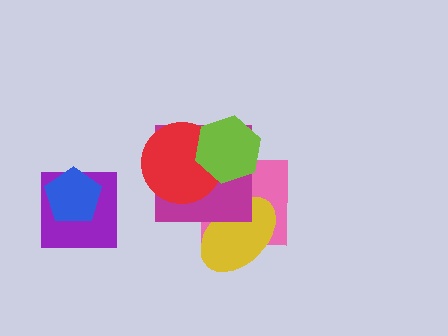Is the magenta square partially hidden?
Yes, it is partially covered by another shape.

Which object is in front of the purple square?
The blue pentagon is in front of the purple square.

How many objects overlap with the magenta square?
4 objects overlap with the magenta square.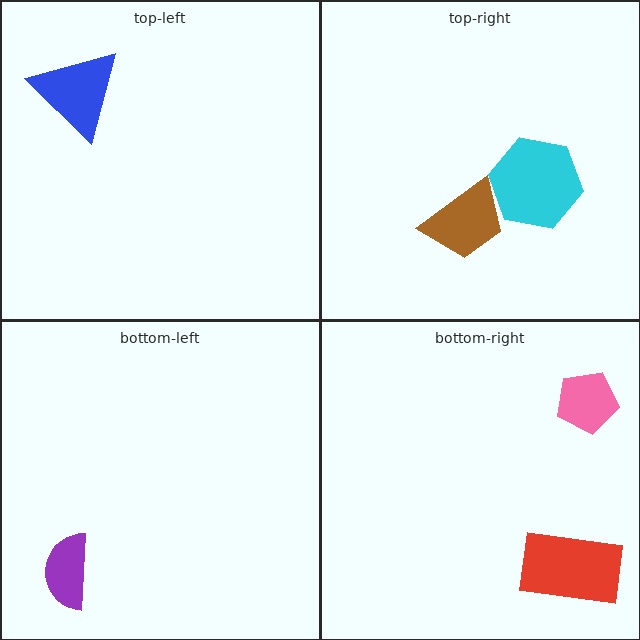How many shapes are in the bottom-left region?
1.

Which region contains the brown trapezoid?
The top-right region.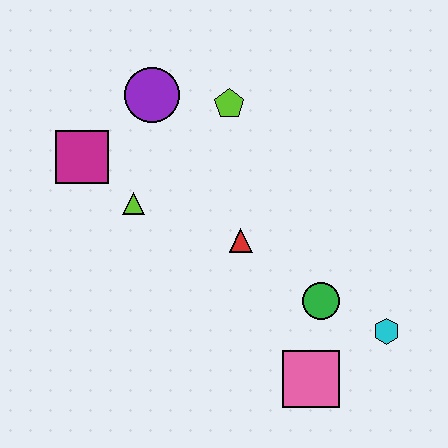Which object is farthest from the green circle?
The magenta square is farthest from the green circle.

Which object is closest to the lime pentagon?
The purple circle is closest to the lime pentagon.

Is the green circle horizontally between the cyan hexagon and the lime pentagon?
Yes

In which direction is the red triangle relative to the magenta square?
The red triangle is to the right of the magenta square.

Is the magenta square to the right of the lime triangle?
No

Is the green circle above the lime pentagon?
No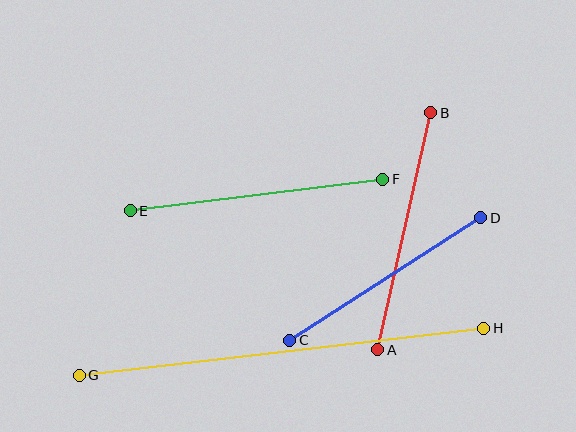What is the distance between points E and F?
The distance is approximately 255 pixels.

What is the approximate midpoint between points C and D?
The midpoint is at approximately (385, 279) pixels.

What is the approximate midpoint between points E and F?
The midpoint is at approximately (256, 195) pixels.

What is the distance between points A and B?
The distance is approximately 243 pixels.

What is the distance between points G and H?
The distance is approximately 407 pixels.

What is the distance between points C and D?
The distance is approximately 227 pixels.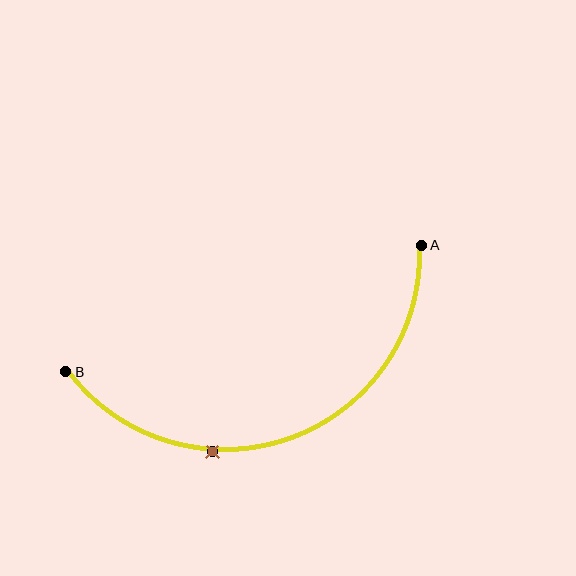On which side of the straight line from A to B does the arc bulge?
The arc bulges below the straight line connecting A and B.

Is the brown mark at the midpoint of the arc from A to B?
No. The brown mark lies on the arc but is closer to endpoint B. The arc midpoint would be at the point on the curve equidistant along the arc from both A and B.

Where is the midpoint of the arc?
The arc midpoint is the point on the curve farthest from the straight line joining A and B. It sits below that line.